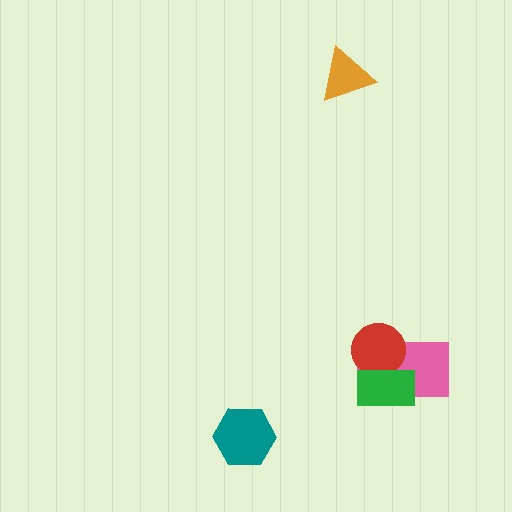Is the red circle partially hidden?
Yes, it is partially covered by another shape.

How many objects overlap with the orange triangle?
0 objects overlap with the orange triangle.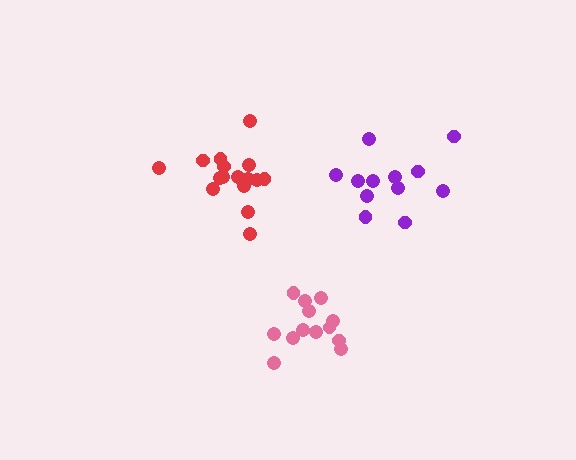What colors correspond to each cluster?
The clusters are colored: purple, pink, red.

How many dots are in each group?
Group 1: 12 dots, Group 2: 13 dots, Group 3: 16 dots (41 total).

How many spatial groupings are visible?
There are 3 spatial groupings.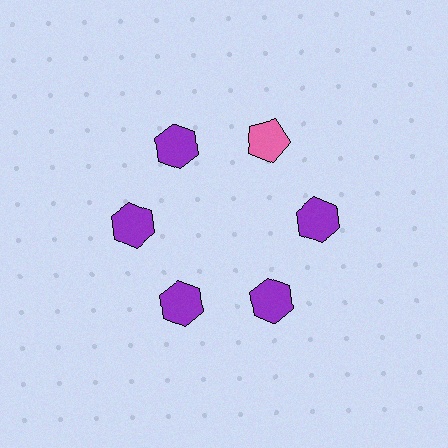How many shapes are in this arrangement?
There are 6 shapes arranged in a ring pattern.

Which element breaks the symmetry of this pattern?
The pink pentagon at roughly the 1 o'clock position breaks the symmetry. All other shapes are purple hexagons.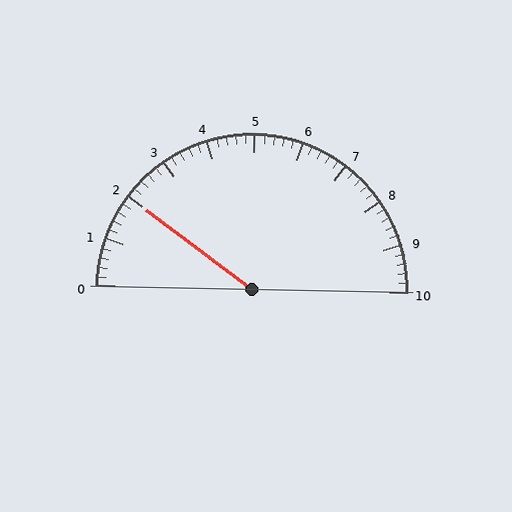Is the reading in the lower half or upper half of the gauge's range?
The reading is in the lower half of the range (0 to 10).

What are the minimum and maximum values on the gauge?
The gauge ranges from 0 to 10.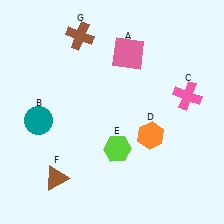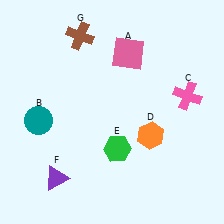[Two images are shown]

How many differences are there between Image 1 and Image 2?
There are 2 differences between the two images.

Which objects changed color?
E changed from lime to green. F changed from brown to purple.